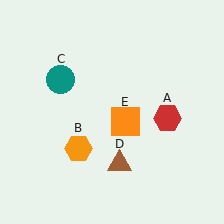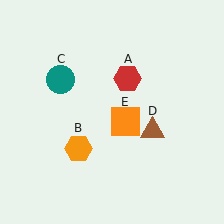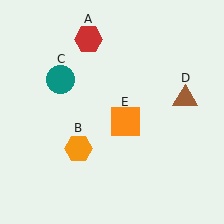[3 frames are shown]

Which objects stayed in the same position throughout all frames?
Orange hexagon (object B) and teal circle (object C) and orange square (object E) remained stationary.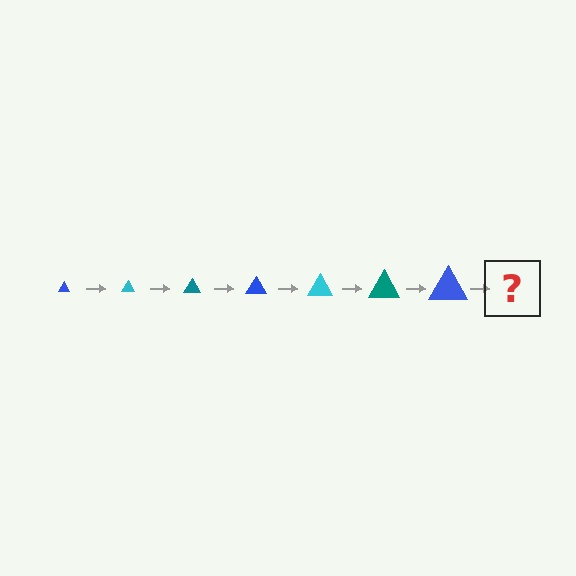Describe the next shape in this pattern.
It should be a cyan triangle, larger than the previous one.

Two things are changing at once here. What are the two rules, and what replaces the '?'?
The two rules are that the triangle grows larger each step and the color cycles through blue, cyan, and teal. The '?' should be a cyan triangle, larger than the previous one.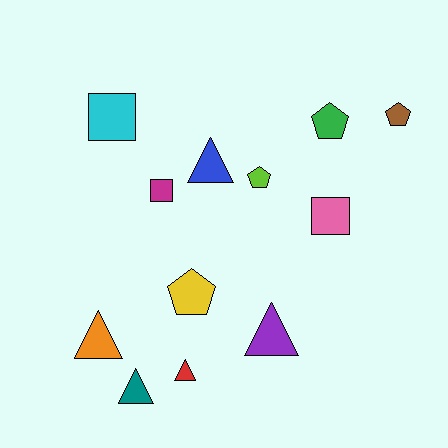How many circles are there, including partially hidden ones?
There are no circles.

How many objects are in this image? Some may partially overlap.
There are 12 objects.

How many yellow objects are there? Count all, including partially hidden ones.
There is 1 yellow object.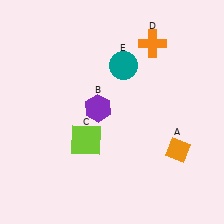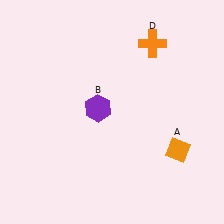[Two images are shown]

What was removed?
The teal circle (E), the lime square (C) were removed in Image 2.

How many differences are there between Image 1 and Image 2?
There are 2 differences between the two images.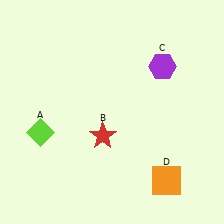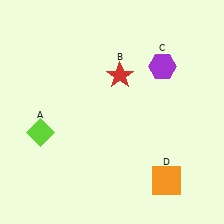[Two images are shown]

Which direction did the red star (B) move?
The red star (B) moved up.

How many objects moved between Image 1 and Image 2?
1 object moved between the two images.